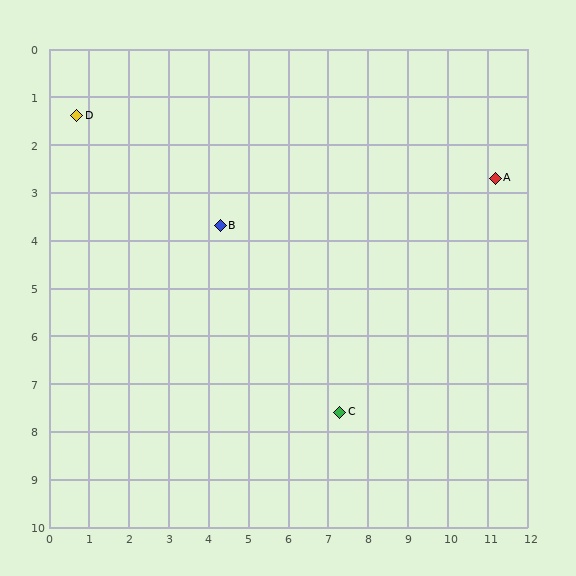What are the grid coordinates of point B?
Point B is at approximately (4.3, 3.7).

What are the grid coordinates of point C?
Point C is at approximately (7.3, 7.6).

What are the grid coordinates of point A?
Point A is at approximately (11.2, 2.7).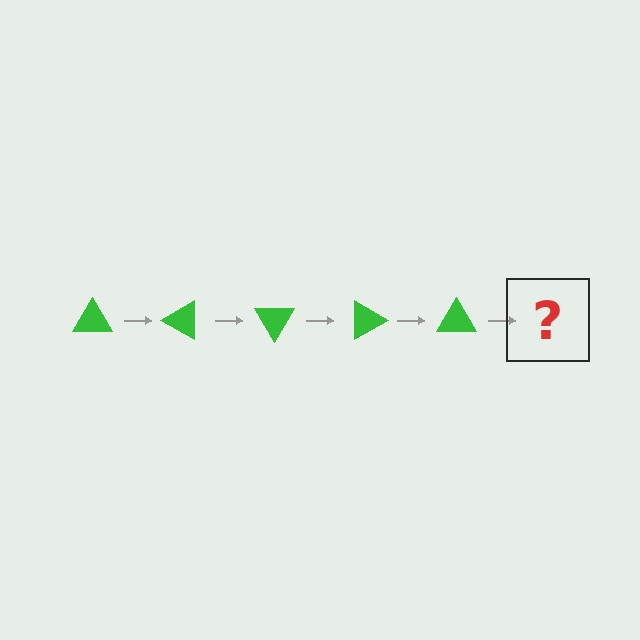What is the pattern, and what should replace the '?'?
The pattern is that the triangle rotates 30 degrees each step. The '?' should be a green triangle rotated 150 degrees.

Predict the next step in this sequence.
The next step is a green triangle rotated 150 degrees.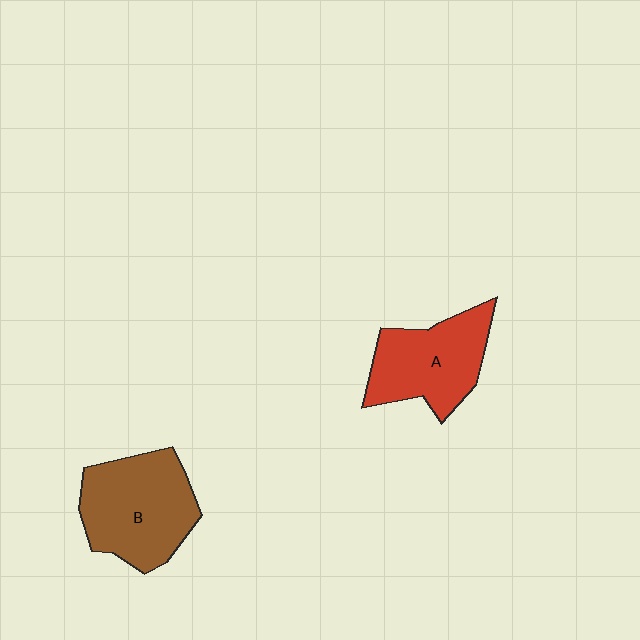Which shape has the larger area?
Shape B (brown).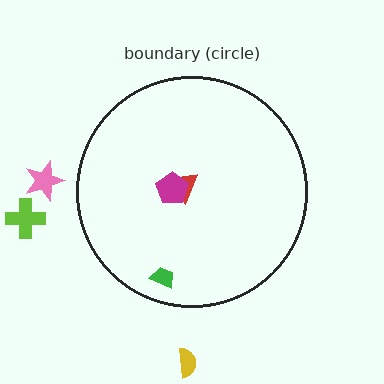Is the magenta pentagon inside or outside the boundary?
Inside.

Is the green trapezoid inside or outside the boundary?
Inside.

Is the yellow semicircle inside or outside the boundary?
Outside.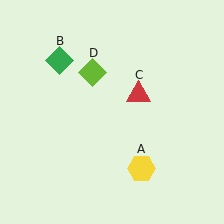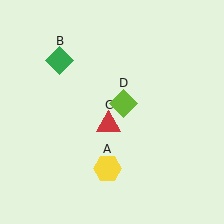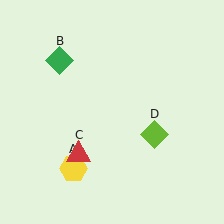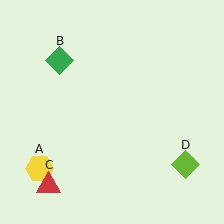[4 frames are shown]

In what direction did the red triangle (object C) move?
The red triangle (object C) moved down and to the left.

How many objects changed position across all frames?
3 objects changed position: yellow hexagon (object A), red triangle (object C), lime diamond (object D).